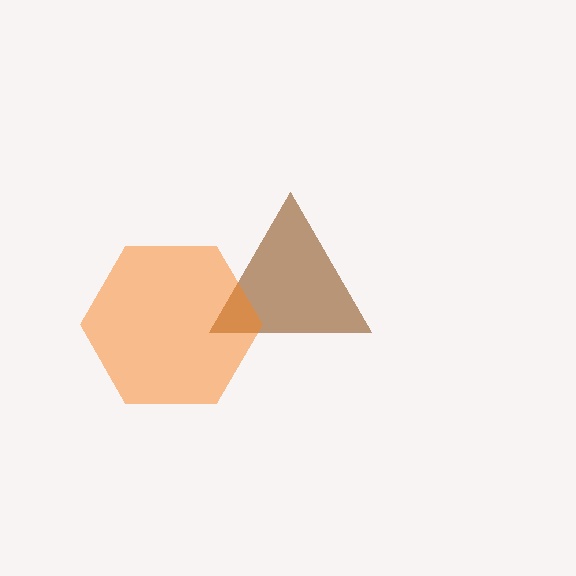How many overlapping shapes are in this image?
There are 2 overlapping shapes in the image.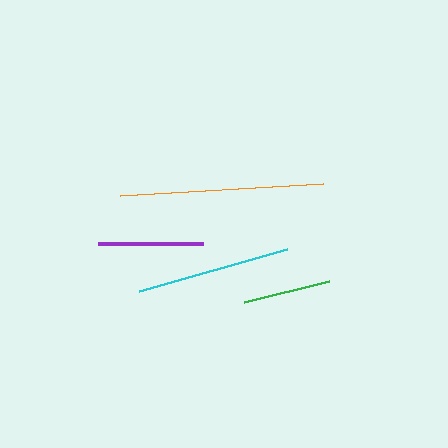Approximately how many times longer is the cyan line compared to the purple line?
The cyan line is approximately 1.5 times the length of the purple line.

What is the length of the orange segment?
The orange segment is approximately 204 pixels long.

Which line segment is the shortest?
The green line is the shortest at approximately 88 pixels.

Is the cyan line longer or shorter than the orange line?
The orange line is longer than the cyan line.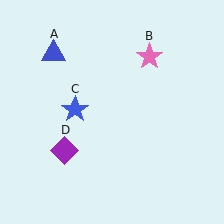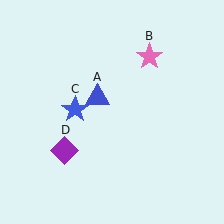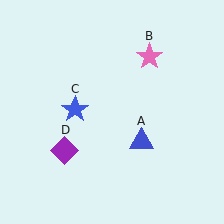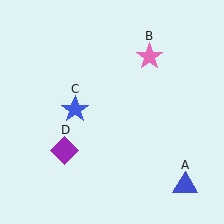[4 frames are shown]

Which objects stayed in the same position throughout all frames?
Pink star (object B) and blue star (object C) and purple diamond (object D) remained stationary.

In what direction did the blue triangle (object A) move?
The blue triangle (object A) moved down and to the right.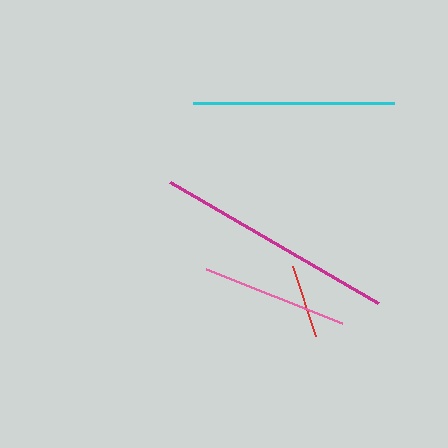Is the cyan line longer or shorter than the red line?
The cyan line is longer than the red line.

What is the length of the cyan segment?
The cyan segment is approximately 202 pixels long.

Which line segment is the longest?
The magenta line is the longest at approximately 241 pixels.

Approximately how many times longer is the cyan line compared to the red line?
The cyan line is approximately 2.8 times the length of the red line.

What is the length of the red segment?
The red segment is approximately 73 pixels long.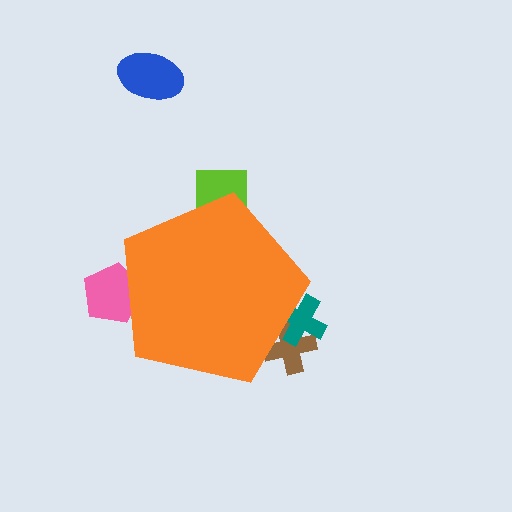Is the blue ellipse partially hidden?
No, the blue ellipse is fully visible.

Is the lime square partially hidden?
Yes, the lime square is partially hidden behind the orange pentagon.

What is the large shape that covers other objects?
An orange pentagon.